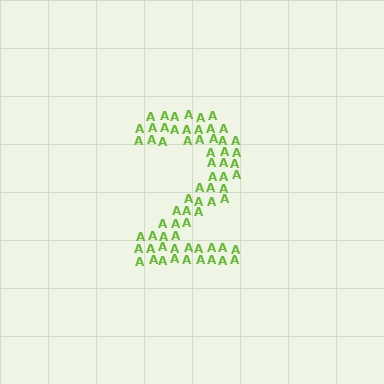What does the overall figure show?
The overall figure shows the digit 2.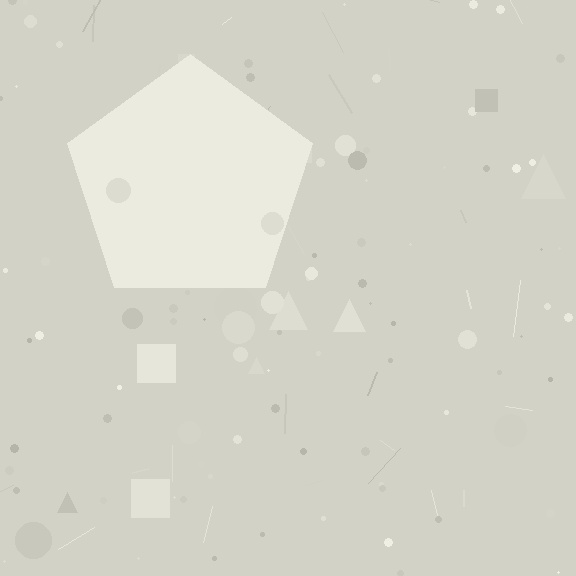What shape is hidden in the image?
A pentagon is hidden in the image.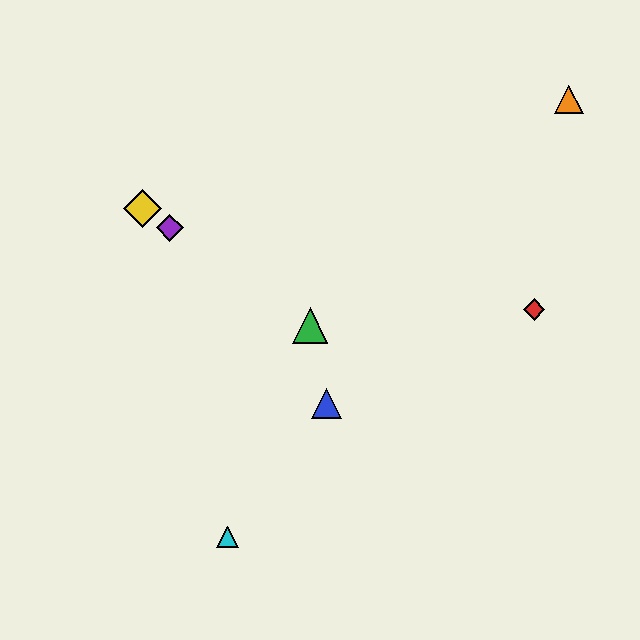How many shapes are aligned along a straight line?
3 shapes (the green triangle, the yellow diamond, the purple diamond) are aligned along a straight line.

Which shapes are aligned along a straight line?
The green triangle, the yellow diamond, the purple diamond are aligned along a straight line.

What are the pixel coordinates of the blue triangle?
The blue triangle is at (327, 403).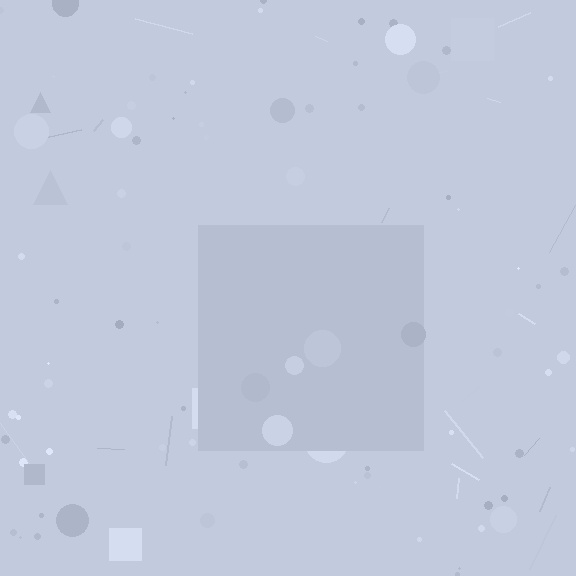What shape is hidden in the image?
A square is hidden in the image.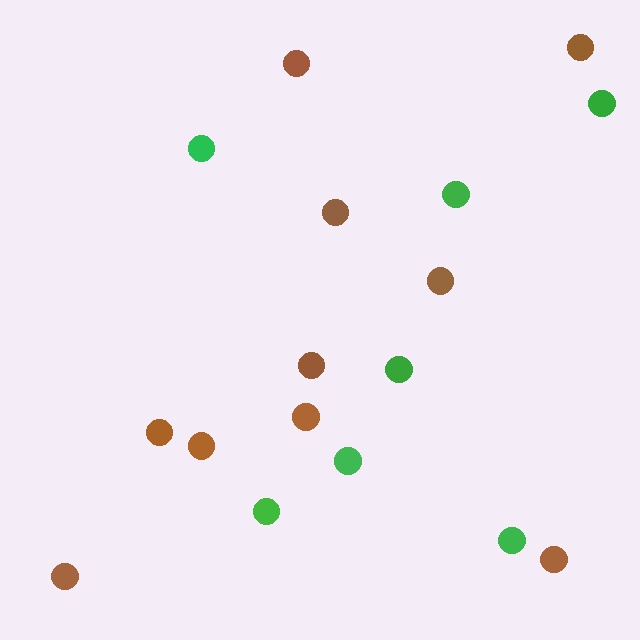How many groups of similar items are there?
There are 2 groups: one group of green circles (7) and one group of brown circles (10).